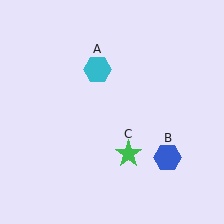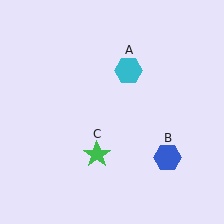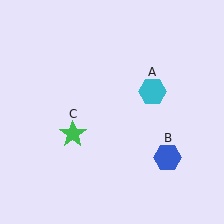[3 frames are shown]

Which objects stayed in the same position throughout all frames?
Blue hexagon (object B) remained stationary.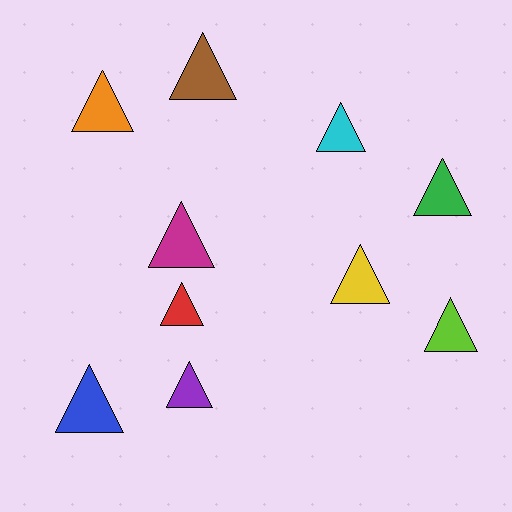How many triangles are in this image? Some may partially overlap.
There are 10 triangles.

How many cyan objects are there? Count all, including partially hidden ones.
There is 1 cyan object.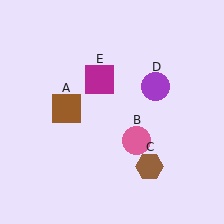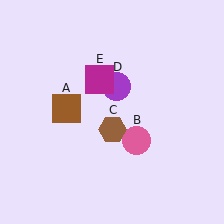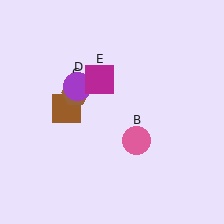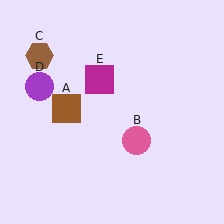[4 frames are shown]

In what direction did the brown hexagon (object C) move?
The brown hexagon (object C) moved up and to the left.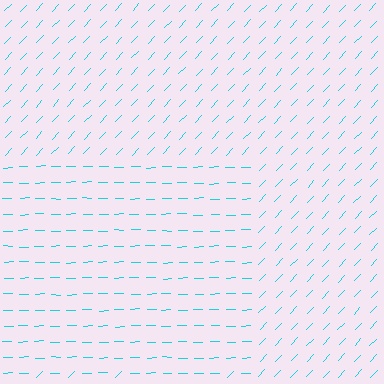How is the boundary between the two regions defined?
The boundary is defined purely by a change in line orientation (approximately 45 degrees difference). All lines are the same color and thickness.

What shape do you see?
I see a rectangle.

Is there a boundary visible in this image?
Yes, there is a texture boundary formed by a change in line orientation.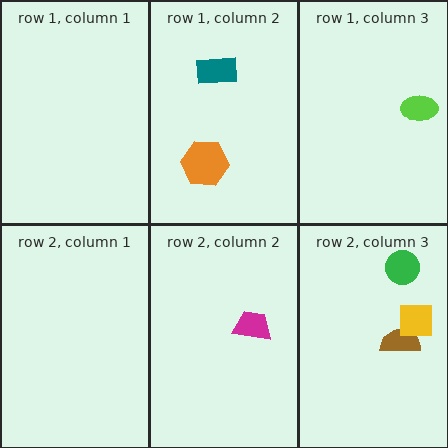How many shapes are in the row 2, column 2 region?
1.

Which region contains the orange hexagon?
The row 1, column 2 region.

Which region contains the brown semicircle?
The row 2, column 3 region.